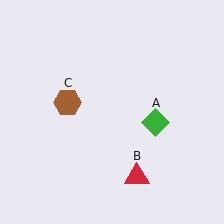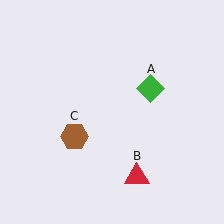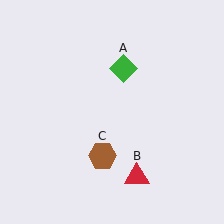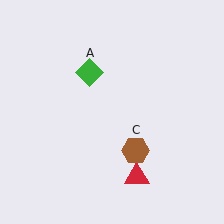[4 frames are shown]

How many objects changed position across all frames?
2 objects changed position: green diamond (object A), brown hexagon (object C).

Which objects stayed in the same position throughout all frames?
Red triangle (object B) remained stationary.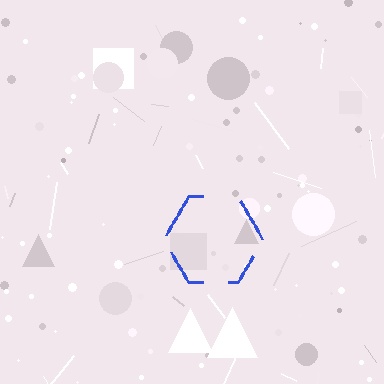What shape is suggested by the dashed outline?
The dashed outline suggests a hexagon.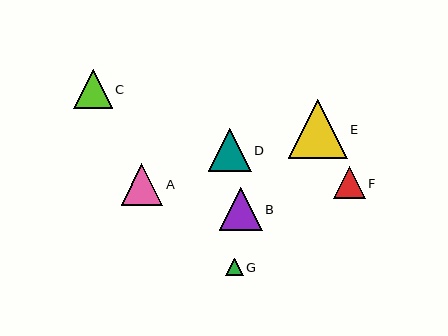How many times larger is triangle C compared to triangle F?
Triangle C is approximately 1.2 times the size of triangle F.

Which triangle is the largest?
Triangle E is the largest with a size of approximately 59 pixels.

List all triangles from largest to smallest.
From largest to smallest: E, D, B, A, C, F, G.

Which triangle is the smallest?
Triangle G is the smallest with a size of approximately 17 pixels.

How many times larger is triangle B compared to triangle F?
Triangle B is approximately 1.3 times the size of triangle F.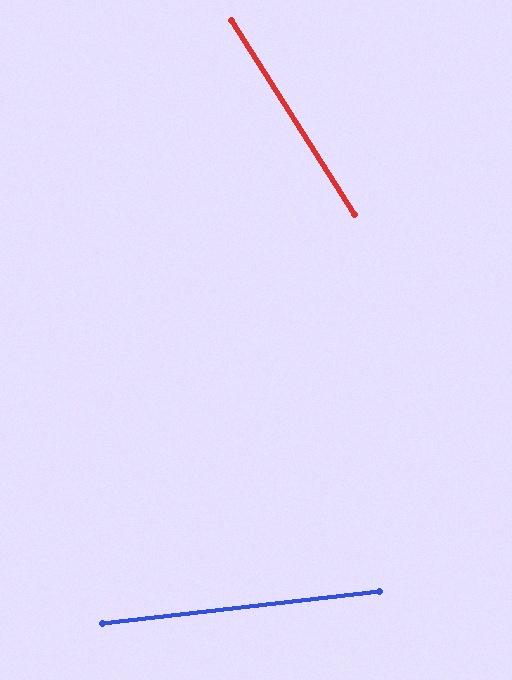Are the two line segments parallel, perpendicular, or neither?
Neither parallel nor perpendicular — they differ by about 64°.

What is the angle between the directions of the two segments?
Approximately 64 degrees.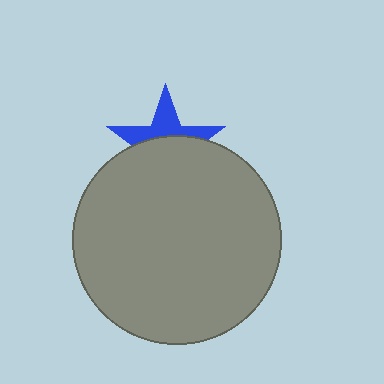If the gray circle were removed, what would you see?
You would see the complete blue star.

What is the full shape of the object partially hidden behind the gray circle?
The partially hidden object is a blue star.